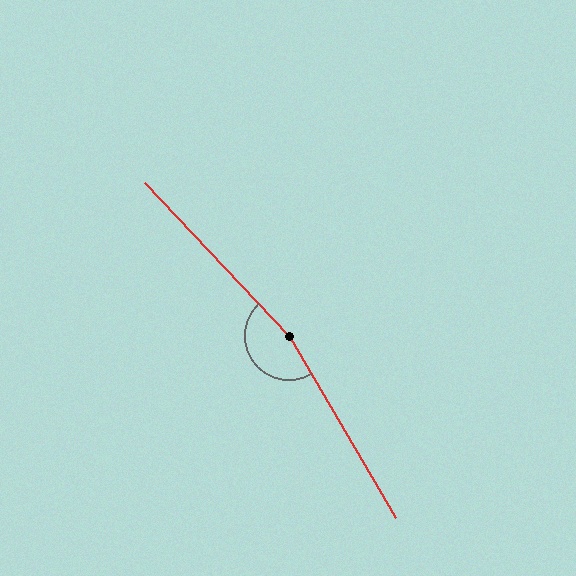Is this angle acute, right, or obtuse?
It is obtuse.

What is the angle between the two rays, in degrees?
Approximately 167 degrees.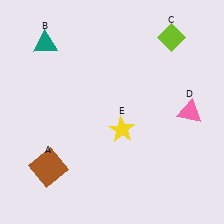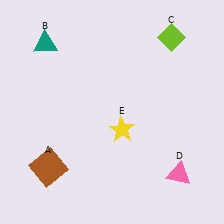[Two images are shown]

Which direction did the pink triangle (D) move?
The pink triangle (D) moved down.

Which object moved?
The pink triangle (D) moved down.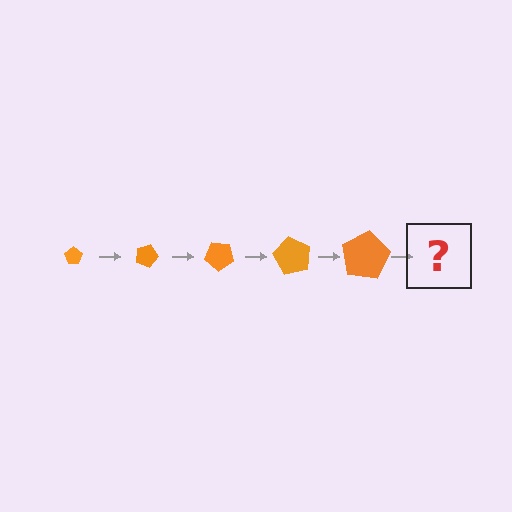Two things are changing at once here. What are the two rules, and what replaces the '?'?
The two rules are that the pentagon grows larger each step and it rotates 20 degrees each step. The '?' should be a pentagon, larger than the previous one and rotated 100 degrees from the start.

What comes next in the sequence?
The next element should be a pentagon, larger than the previous one and rotated 100 degrees from the start.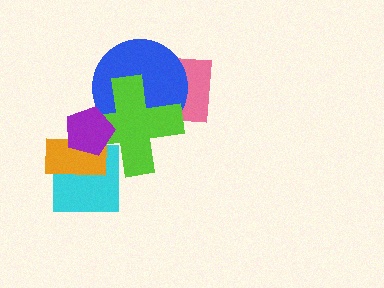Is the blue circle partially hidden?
Yes, it is partially covered by another shape.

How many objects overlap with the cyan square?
3 objects overlap with the cyan square.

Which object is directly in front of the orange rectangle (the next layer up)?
The lime cross is directly in front of the orange rectangle.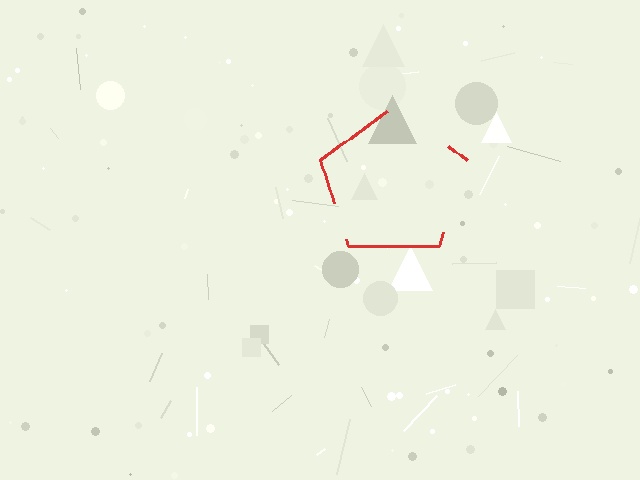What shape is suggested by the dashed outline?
The dashed outline suggests a pentagon.